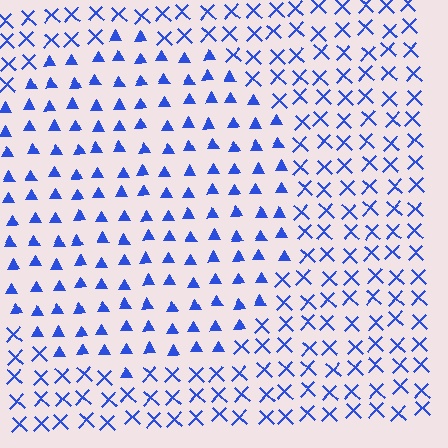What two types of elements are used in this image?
The image uses triangles inside the circle region and X marks outside it.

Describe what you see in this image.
The image is filled with small blue elements arranged in a uniform grid. A circle-shaped region contains triangles, while the surrounding area contains X marks. The boundary is defined purely by the change in element shape.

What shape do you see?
I see a circle.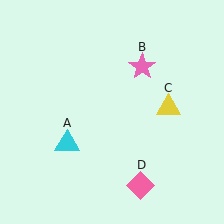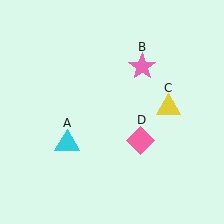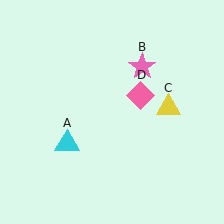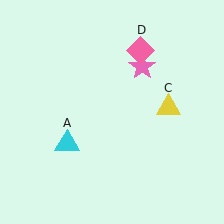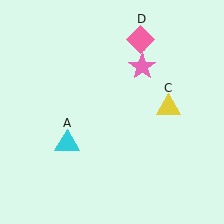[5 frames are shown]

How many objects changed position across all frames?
1 object changed position: pink diamond (object D).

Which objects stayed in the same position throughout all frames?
Cyan triangle (object A) and pink star (object B) and yellow triangle (object C) remained stationary.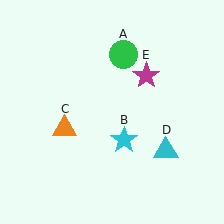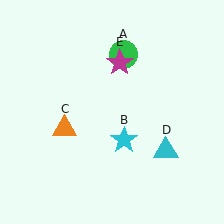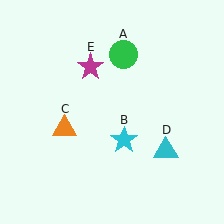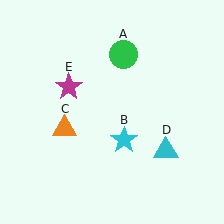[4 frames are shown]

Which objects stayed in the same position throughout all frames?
Green circle (object A) and cyan star (object B) and orange triangle (object C) and cyan triangle (object D) remained stationary.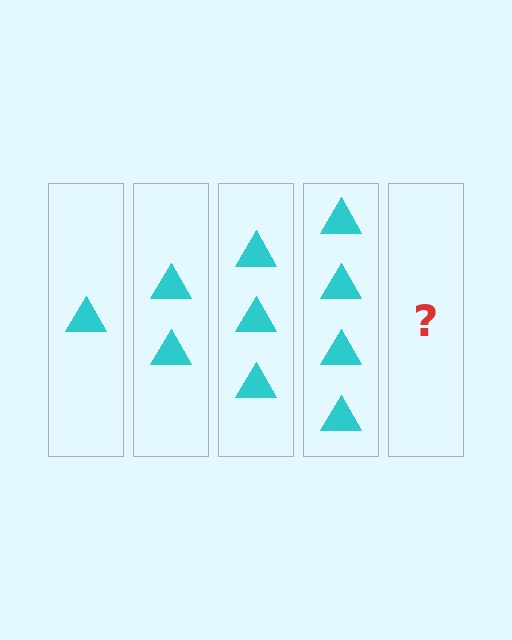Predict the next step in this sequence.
The next step is 5 triangles.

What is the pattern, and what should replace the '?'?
The pattern is that each step adds one more triangle. The '?' should be 5 triangles.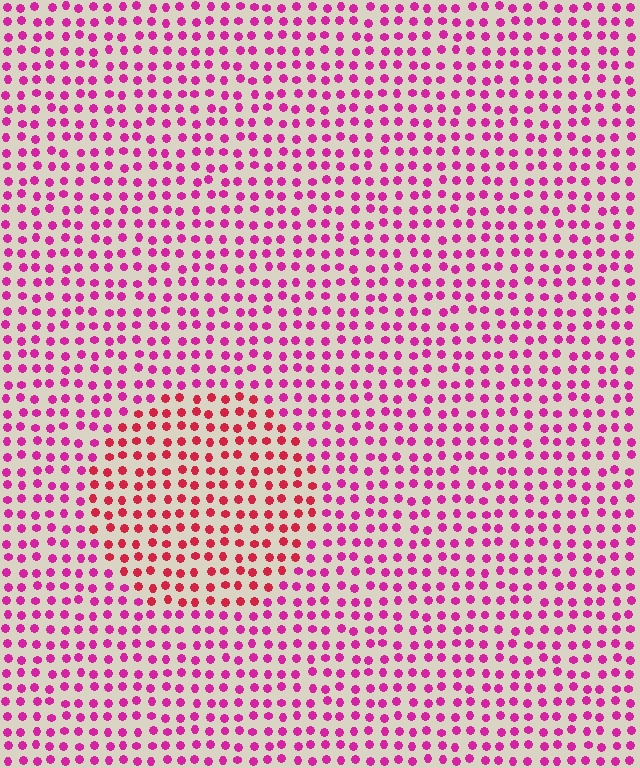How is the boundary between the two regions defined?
The boundary is defined purely by a slight shift in hue (about 32 degrees). Spacing, size, and orientation are identical on both sides.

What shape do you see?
I see a circle.